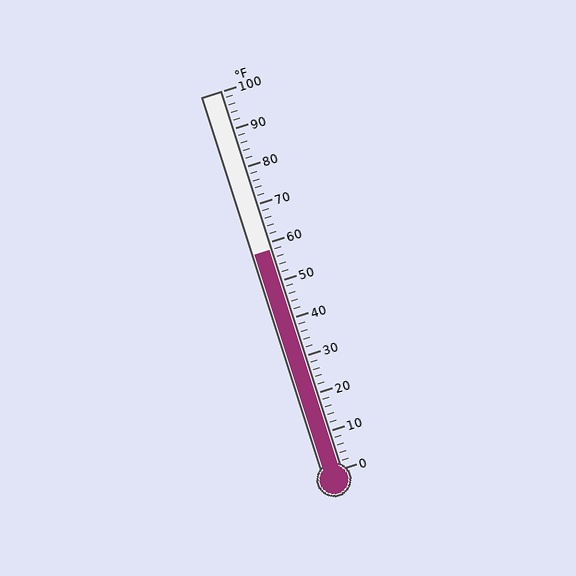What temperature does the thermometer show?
The thermometer shows approximately 58°F.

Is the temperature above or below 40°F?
The temperature is above 40°F.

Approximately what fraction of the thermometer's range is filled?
The thermometer is filled to approximately 60% of its range.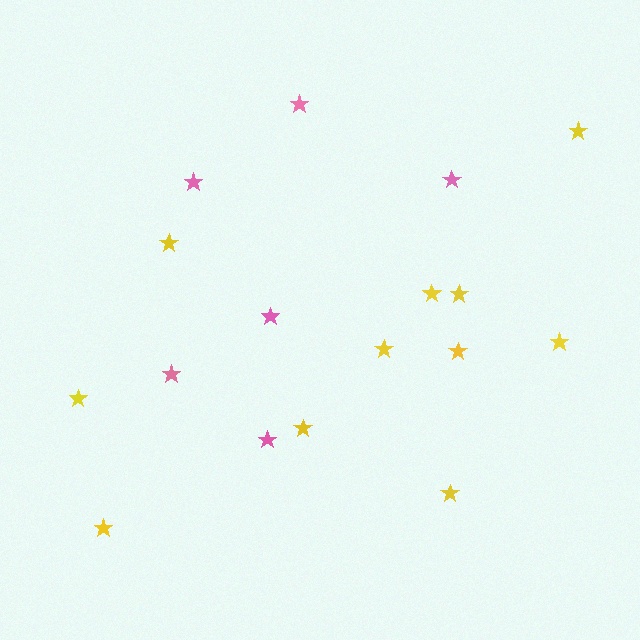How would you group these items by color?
There are 2 groups: one group of pink stars (6) and one group of yellow stars (11).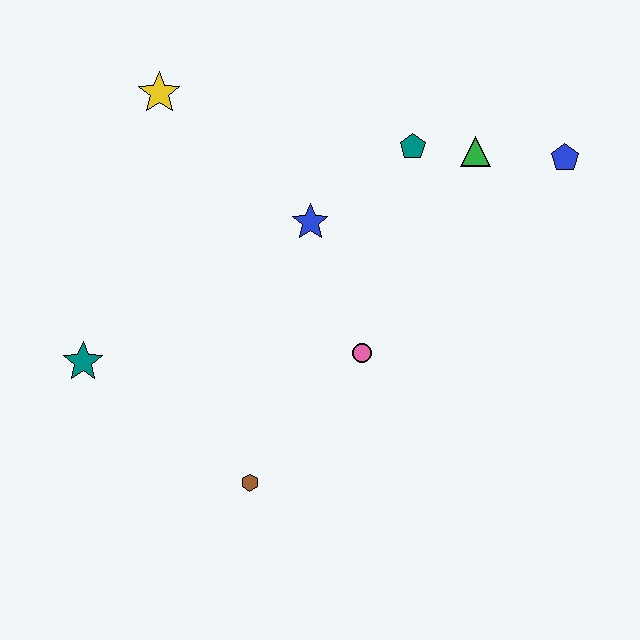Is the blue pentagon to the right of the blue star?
Yes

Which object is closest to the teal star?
The brown hexagon is closest to the teal star.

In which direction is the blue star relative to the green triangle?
The blue star is to the left of the green triangle.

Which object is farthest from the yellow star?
The blue pentagon is farthest from the yellow star.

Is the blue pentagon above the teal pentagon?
No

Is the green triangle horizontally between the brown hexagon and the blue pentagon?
Yes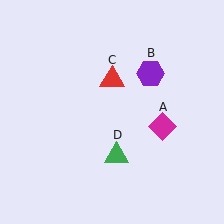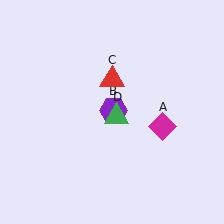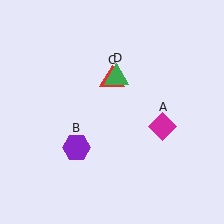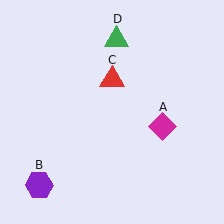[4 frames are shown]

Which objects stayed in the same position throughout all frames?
Magenta diamond (object A) and red triangle (object C) remained stationary.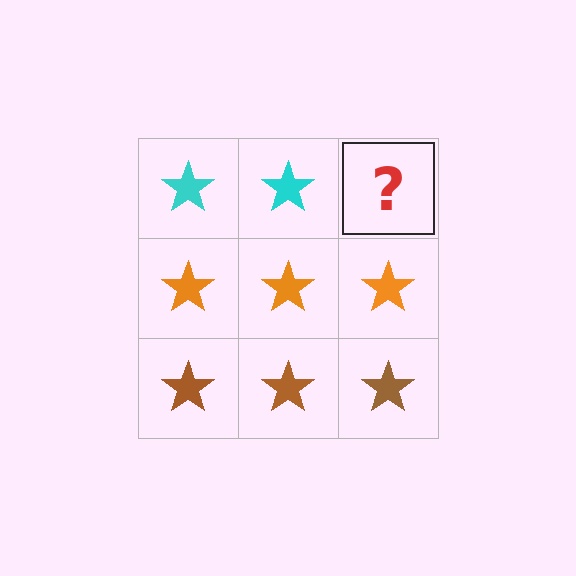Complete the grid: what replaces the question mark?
The question mark should be replaced with a cyan star.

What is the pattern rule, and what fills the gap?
The rule is that each row has a consistent color. The gap should be filled with a cyan star.